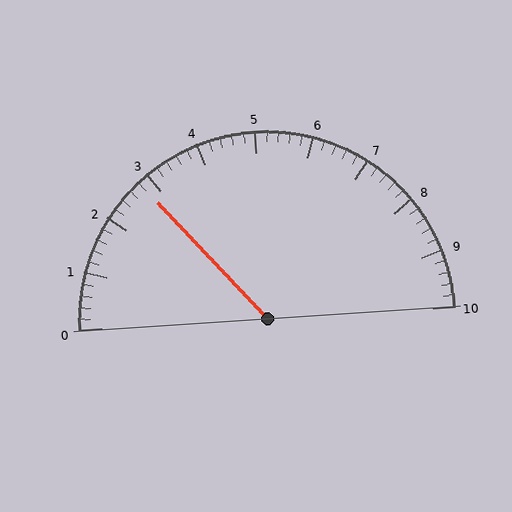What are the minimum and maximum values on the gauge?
The gauge ranges from 0 to 10.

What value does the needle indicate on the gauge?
The needle indicates approximately 2.8.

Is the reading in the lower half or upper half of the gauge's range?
The reading is in the lower half of the range (0 to 10).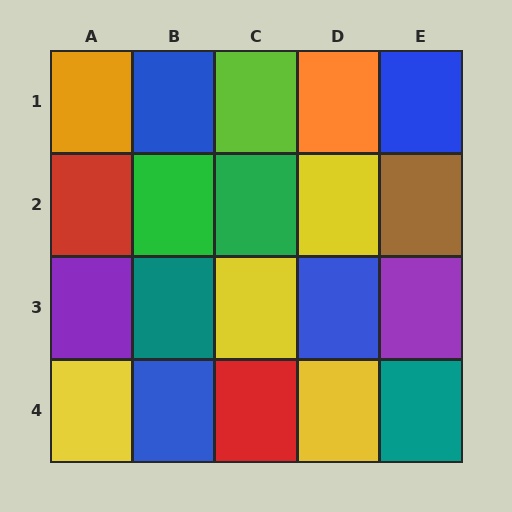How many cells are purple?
2 cells are purple.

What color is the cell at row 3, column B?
Teal.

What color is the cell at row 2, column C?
Green.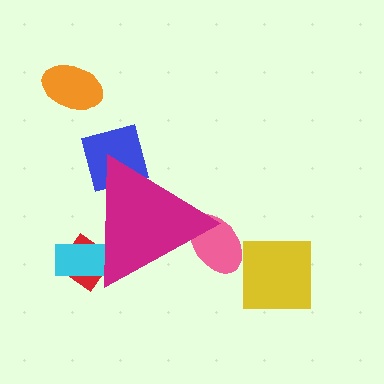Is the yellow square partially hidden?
No, the yellow square is fully visible.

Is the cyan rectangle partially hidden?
Yes, the cyan rectangle is partially hidden behind the magenta triangle.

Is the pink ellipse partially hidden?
Yes, the pink ellipse is partially hidden behind the magenta triangle.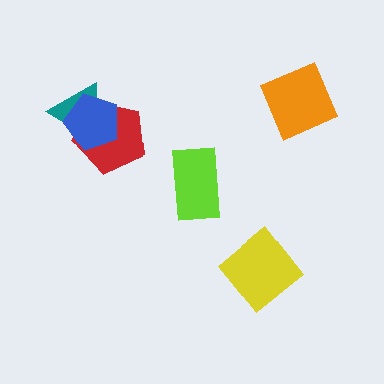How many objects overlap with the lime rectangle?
0 objects overlap with the lime rectangle.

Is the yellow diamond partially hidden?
No, no other shape covers it.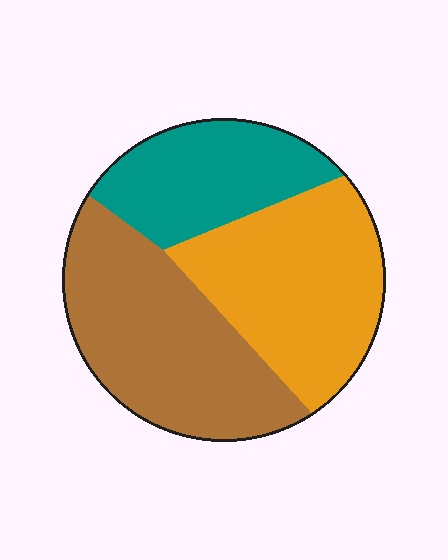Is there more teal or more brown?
Brown.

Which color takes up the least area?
Teal, at roughly 25%.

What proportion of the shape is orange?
Orange covers around 35% of the shape.